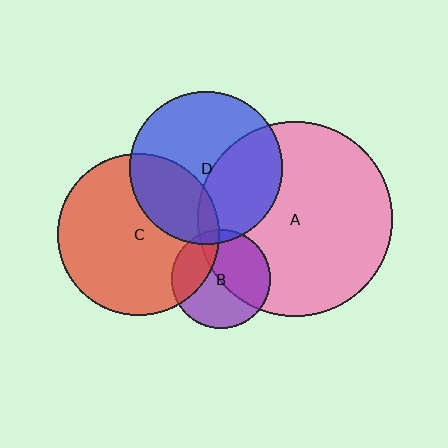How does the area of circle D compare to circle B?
Approximately 2.4 times.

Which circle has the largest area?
Circle A (pink).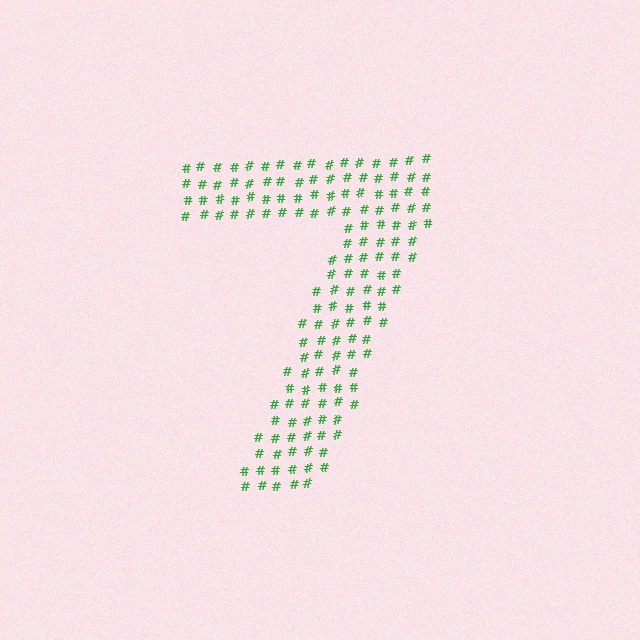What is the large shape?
The large shape is the digit 7.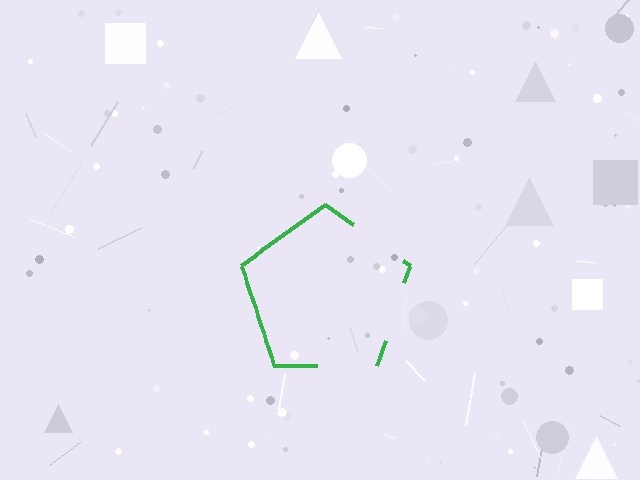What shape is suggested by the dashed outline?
The dashed outline suggests a pentagon.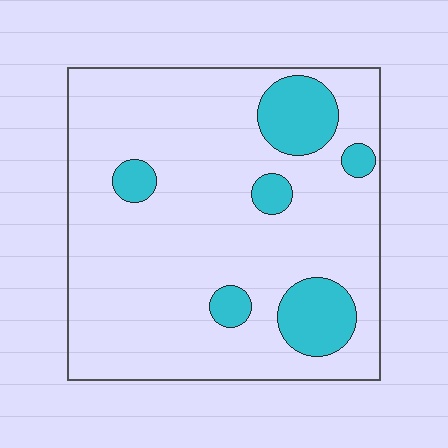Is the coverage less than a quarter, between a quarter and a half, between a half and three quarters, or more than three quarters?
Less than a quarter.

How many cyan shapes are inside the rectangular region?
6.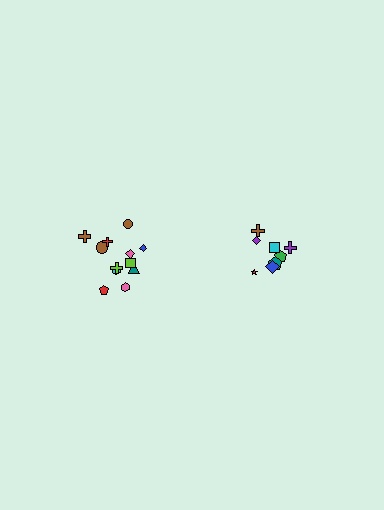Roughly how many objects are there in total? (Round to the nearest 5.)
Roughly 20 objects in total.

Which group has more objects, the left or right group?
The left group.